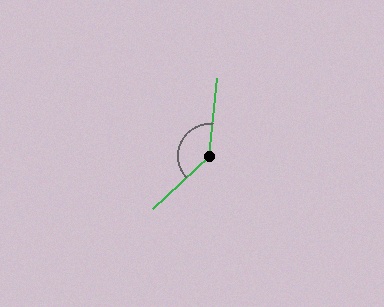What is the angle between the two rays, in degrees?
Approximately 138 degrees.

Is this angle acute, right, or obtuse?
It is obtuse.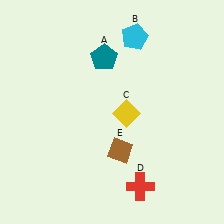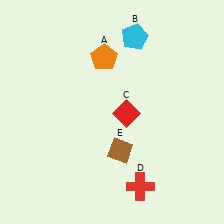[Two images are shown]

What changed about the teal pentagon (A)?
In Image 1, A is teal. In Image 2, it changed to orange.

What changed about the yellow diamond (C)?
In Image 1, C is yellow. In Image 2, it changed to red.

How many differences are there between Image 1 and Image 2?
There are 2 differences between the two images.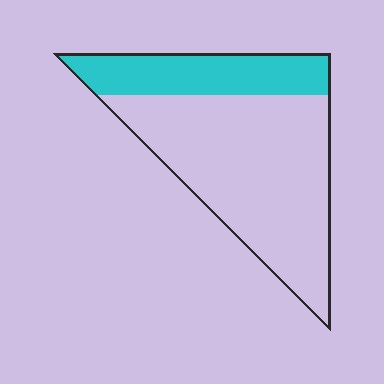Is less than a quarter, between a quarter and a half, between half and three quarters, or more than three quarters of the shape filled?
Between a quarter and a half.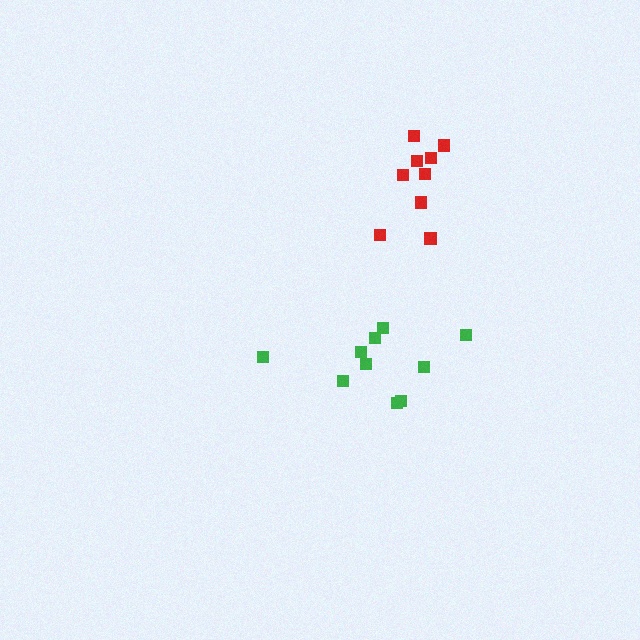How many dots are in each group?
Group 1: 9 dots, Group 2: 10 dots (19 total).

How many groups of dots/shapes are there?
There are 2 groups.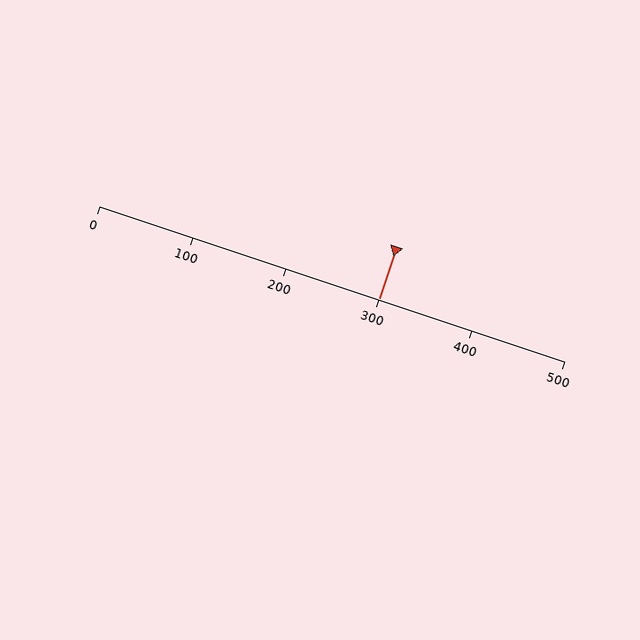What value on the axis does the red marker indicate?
The marker indicates approximately 300.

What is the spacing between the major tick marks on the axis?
The major ticks are spaced 100 apart.